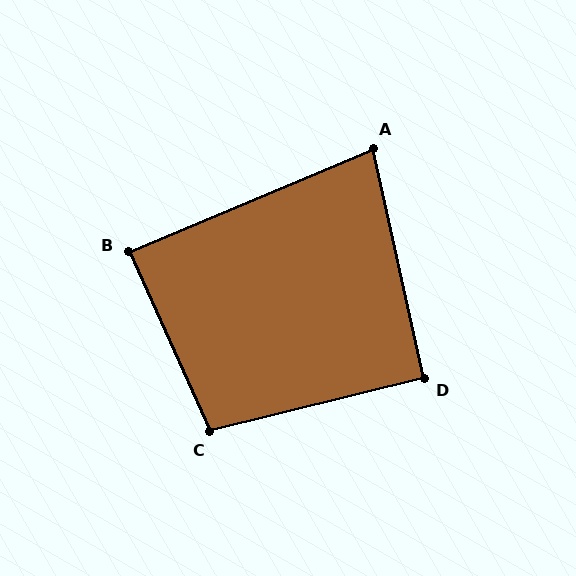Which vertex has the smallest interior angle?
A, at approximately 80 degrees.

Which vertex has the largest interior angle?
C, at approximately 100 degrees.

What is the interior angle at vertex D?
Approximately 91 degrees (approximately right).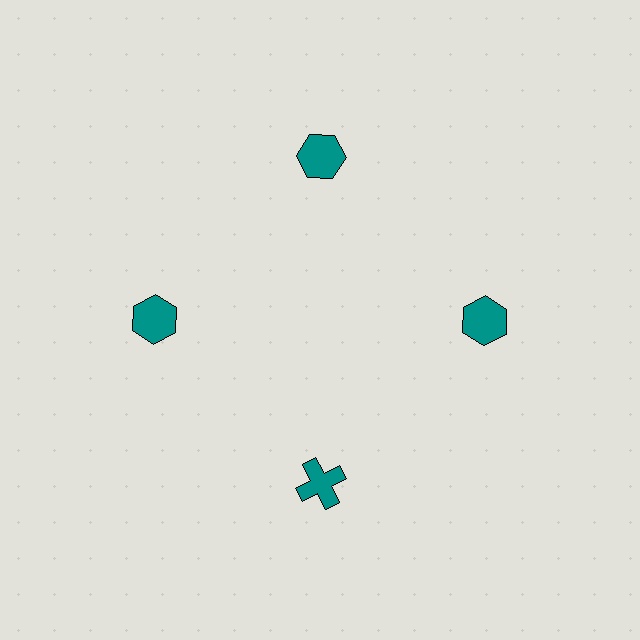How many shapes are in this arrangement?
There are 4 shapes arranged in a ring pattern.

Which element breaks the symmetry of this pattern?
The teal cross at roughly the 6 o'clock position breaks the symmetry. All other shapes are teal hexagons.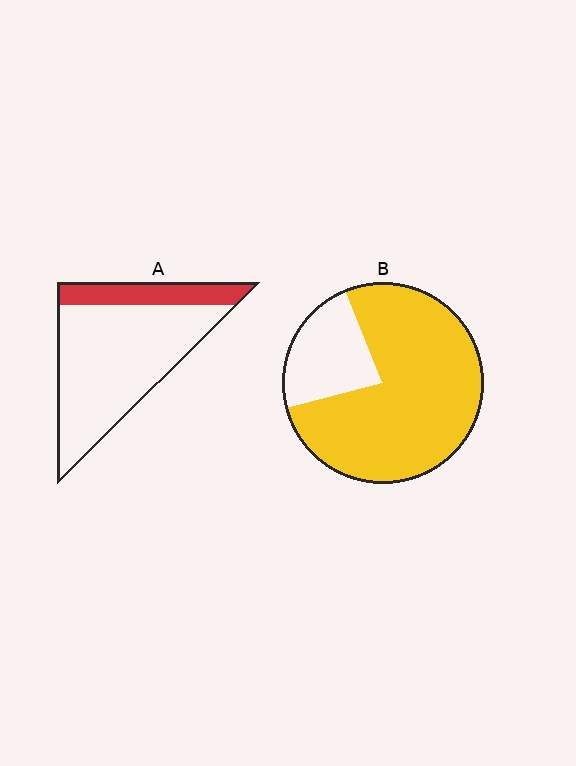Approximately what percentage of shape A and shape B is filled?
A is approximately 20% and B is approximately 75%.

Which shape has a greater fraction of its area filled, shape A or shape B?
Shape B.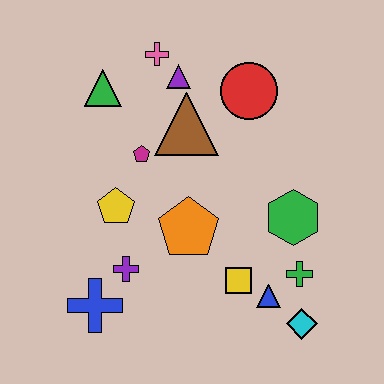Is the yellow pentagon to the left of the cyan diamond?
Yes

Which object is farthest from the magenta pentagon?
The cyan diamond is farthest from the magenta pentagon.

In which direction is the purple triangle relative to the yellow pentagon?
The purple triangle is above the yellow pentagon.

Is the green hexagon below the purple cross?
No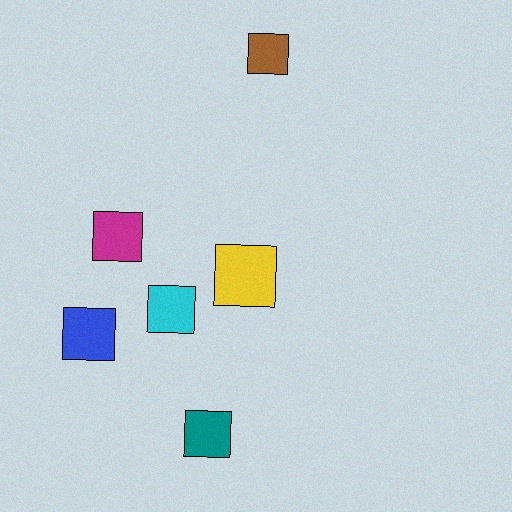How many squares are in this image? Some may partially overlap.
There are 6 squares.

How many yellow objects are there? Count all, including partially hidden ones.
There is 1 yellow object.